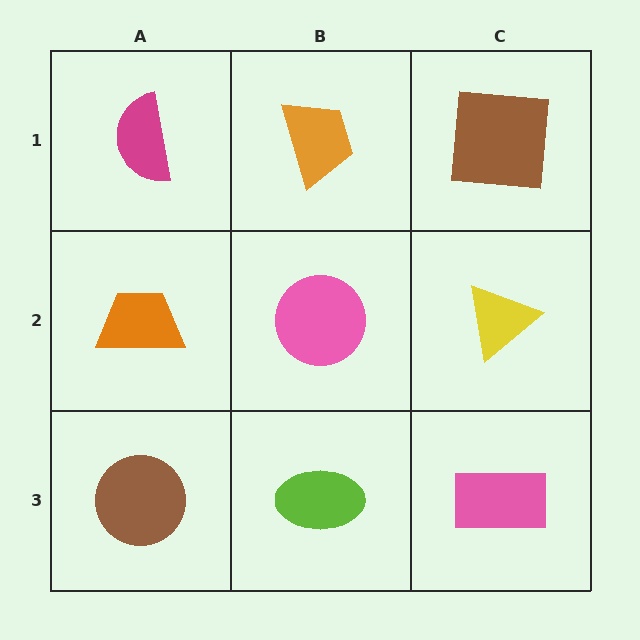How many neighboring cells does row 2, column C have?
3.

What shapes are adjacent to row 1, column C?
A yellow triangle (row 2, column C), an orange trapezoid (row 1, column B).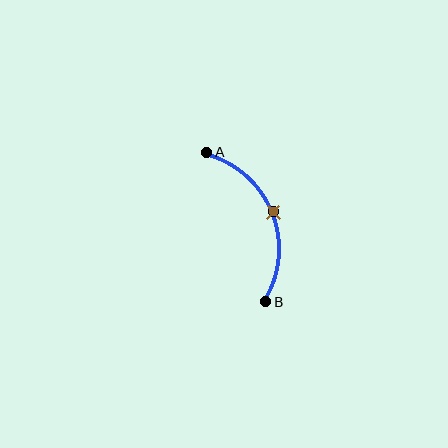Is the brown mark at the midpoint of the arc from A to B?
Yes. The brown mark lies on the arc at equal arc-length from both A and B — it is the arc midpoint.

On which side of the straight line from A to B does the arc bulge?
The arc bulges to the right of the straight line connecting A and B.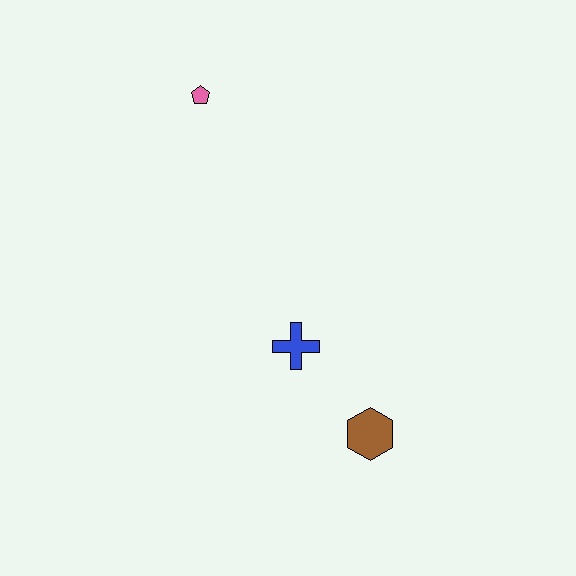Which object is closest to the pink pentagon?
The blue cross is closest to the pink pentagon.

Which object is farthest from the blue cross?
The pink pentagon is farthest from the blue cross.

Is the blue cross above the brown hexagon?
Yes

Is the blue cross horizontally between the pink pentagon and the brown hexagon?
Yes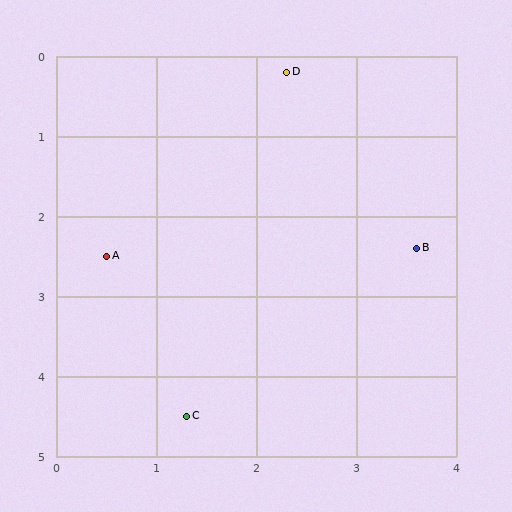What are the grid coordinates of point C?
Point C is at approximately (1.3, 4.5).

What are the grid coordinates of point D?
Point D is at approximately (2.3, 0.2).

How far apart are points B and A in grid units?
Points B and A are about 3.1 grid units apart.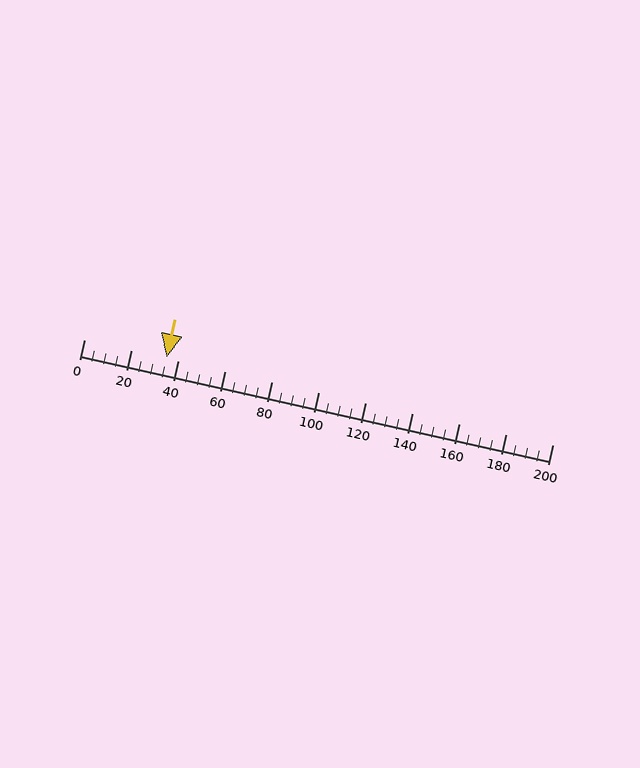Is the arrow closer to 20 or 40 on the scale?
The arrow is closer to 40.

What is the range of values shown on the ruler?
The ruler shows values from 0 to 200.